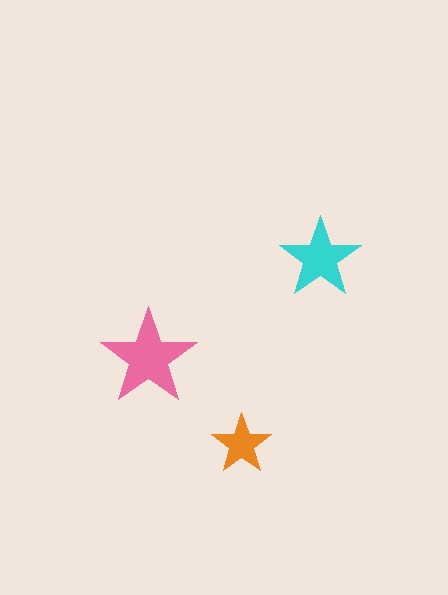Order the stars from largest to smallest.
the pink one, the cyan one, the orange one.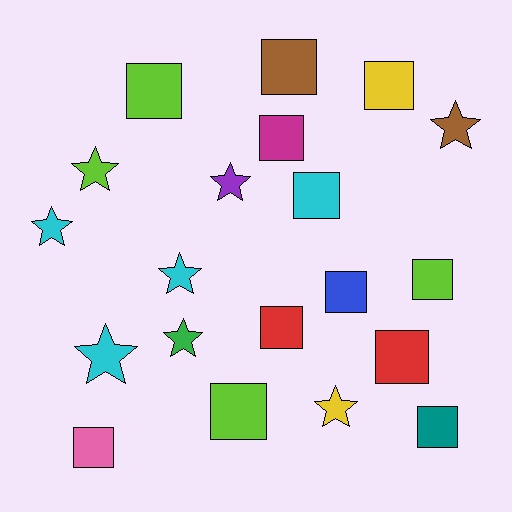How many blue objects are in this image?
There is 1 blue object.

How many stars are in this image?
There are 8 stars.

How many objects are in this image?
There are 20 objects.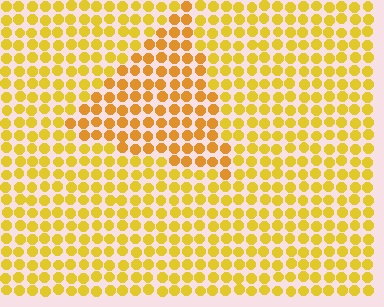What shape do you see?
I see a triangle.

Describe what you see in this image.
The image is filled with small yellow elements in a uniform arrangement. A triangle-shaped region is visible where the elements are tinted to a slightly different hue, forming a subtle color boundary.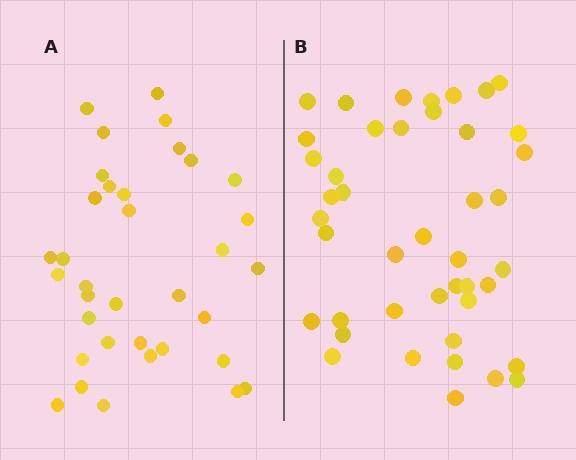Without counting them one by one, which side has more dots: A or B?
Region B (the right region) has more dots.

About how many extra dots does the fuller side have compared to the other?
Region B has roughly 8 or so more dots than region A.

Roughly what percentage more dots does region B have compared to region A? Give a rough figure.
About 25% more.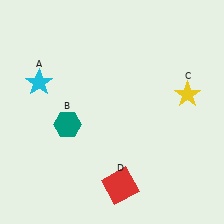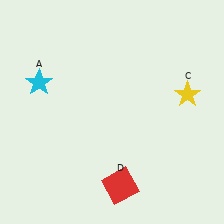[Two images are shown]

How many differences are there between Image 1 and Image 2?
There is 1 difference between the two images.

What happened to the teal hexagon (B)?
The teal hexagon (B) was removed in Image 2. It was in the bottom-left area of Image 1.